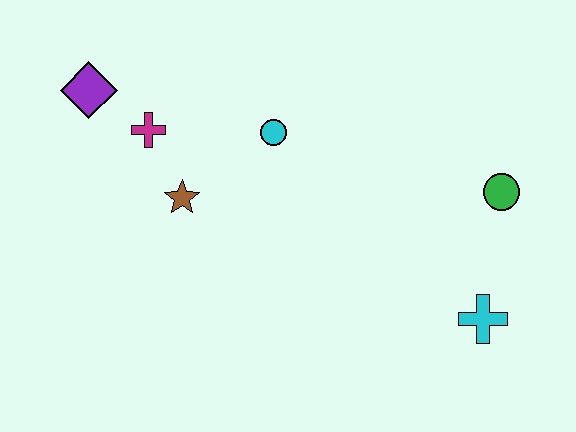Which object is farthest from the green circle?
The purple diamond is farthest from the green circle.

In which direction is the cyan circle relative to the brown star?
The cyan circle is to the right of the brown star.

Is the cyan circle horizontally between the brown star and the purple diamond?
No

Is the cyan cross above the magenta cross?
No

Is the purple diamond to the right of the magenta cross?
No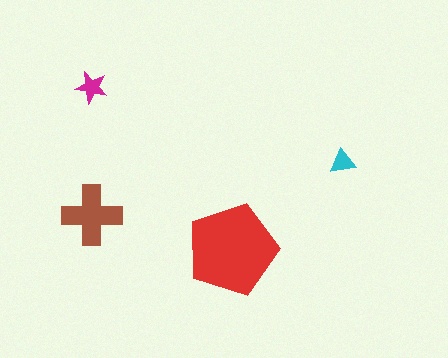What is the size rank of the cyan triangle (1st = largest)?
4th.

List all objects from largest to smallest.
The red pentagon, the brown cross, the magenta star, the cyan triangle.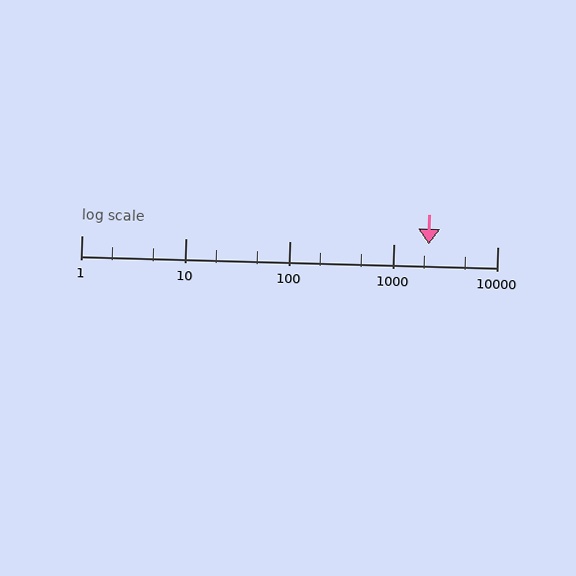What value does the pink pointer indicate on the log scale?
The pointer indicates approximately 2200.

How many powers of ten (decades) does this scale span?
The scale spans 4 decades, from 1 to 10000.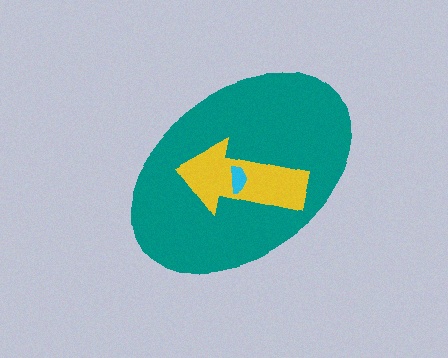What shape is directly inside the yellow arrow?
The cyan semicircle.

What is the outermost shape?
The teal ellipse.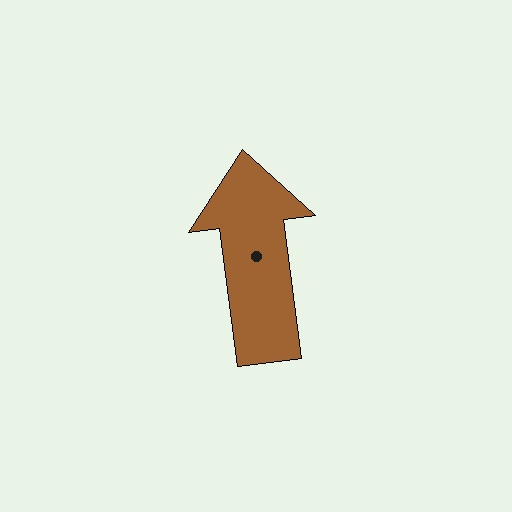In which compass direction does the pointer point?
North.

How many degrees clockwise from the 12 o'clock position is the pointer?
Approximately 353 degrees.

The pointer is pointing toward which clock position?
Roughly 12 o'clock.